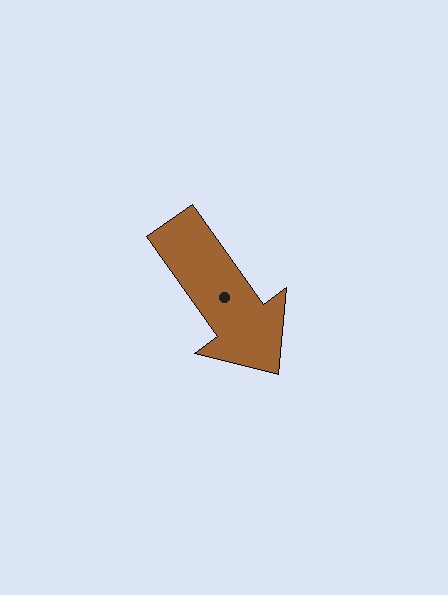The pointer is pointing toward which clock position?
Roughly 5 o'clock.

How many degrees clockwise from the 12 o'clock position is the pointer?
Approximately 145 degrees.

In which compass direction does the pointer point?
Southeast.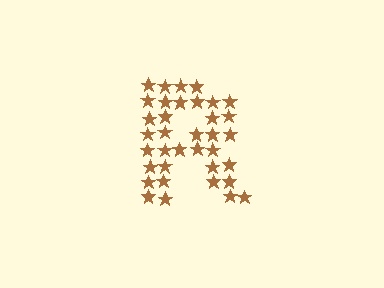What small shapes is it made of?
It is made of small stars.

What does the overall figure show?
The overall figure shows the letter R.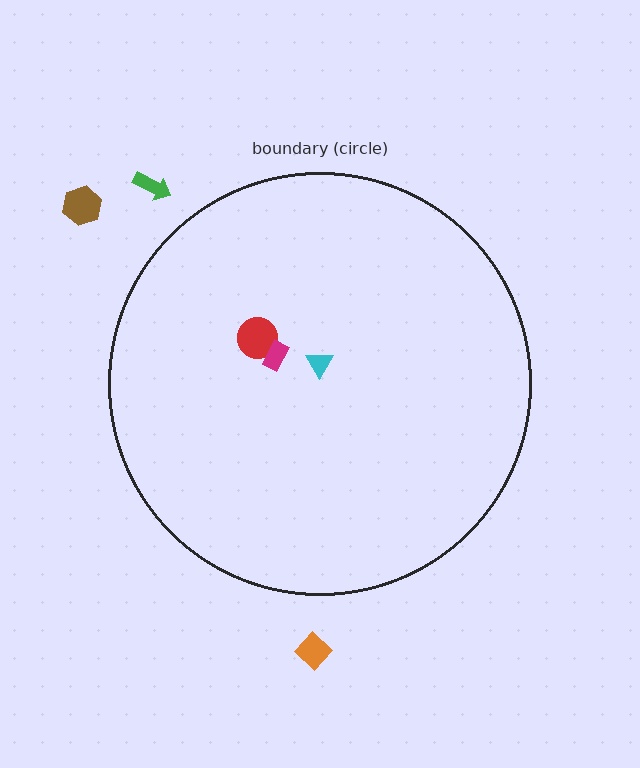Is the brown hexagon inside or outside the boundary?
Outside.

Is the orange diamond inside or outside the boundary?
Outside.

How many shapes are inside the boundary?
3 inside, 3 outside.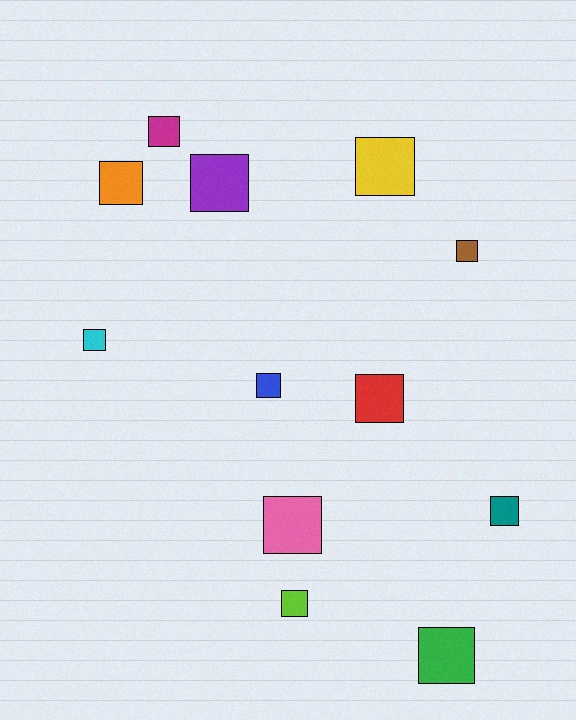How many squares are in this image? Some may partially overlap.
There are 12 squares.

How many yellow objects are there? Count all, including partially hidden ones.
There is 1 yellow object.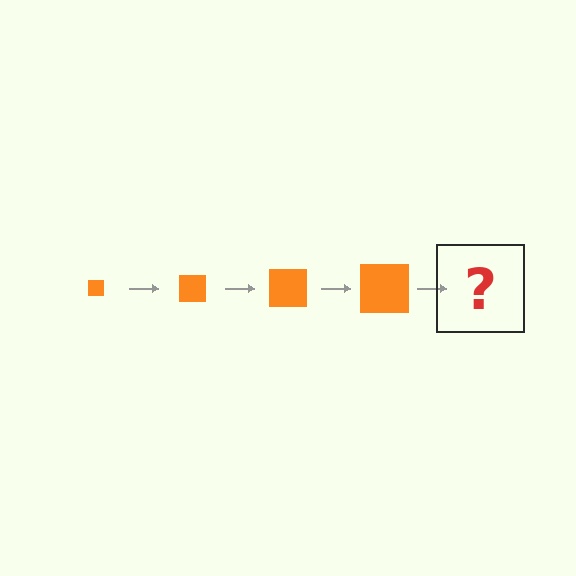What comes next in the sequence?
The next element should be an orange square, larger than the previous one.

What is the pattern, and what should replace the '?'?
The pattern is that the square gets progressively larger each step. The '?' should be an orange square, larger than the previous one.